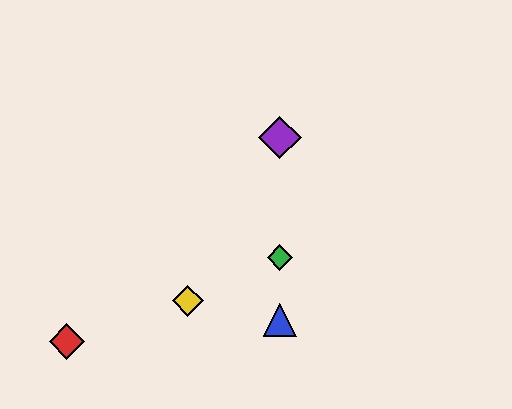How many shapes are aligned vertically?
3 shapes (the blue triangle, the green diamond, the purple diamond) are aligned vertically.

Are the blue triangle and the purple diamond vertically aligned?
Yes, both are at x≈280.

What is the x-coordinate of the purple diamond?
The purple diamond is at x≈280.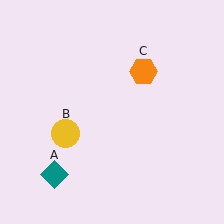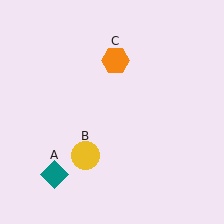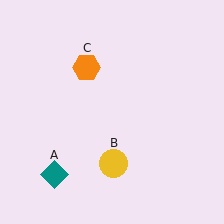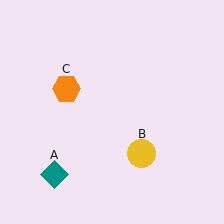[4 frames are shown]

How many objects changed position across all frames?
2 objects changed position: yellow circle (object B), orange hexagon (object C).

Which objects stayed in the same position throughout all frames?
Teal diamond (object A) remained stationary.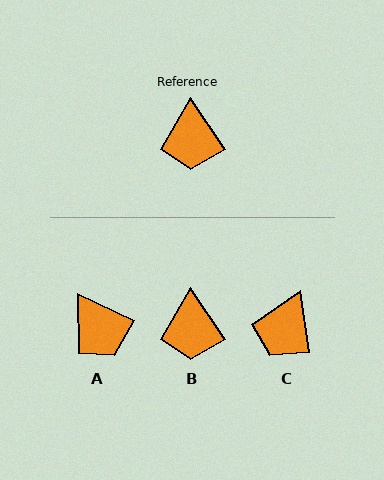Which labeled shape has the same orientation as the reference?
B.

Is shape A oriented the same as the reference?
No, it is off by about 31 degrees.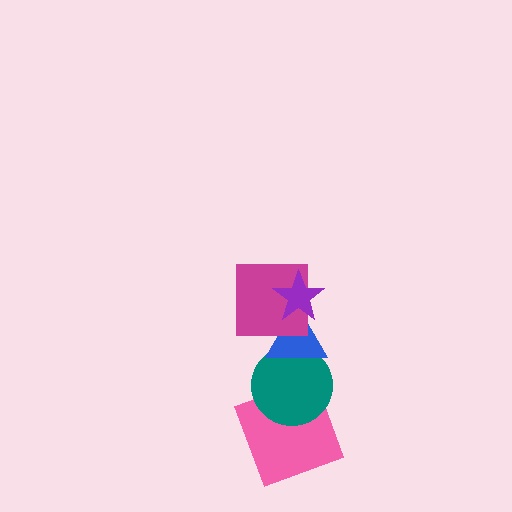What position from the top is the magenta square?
The magenta square is 2nd from the top.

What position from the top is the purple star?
The purple star is 1st from the top.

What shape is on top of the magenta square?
The purple star is on top of the magenta square.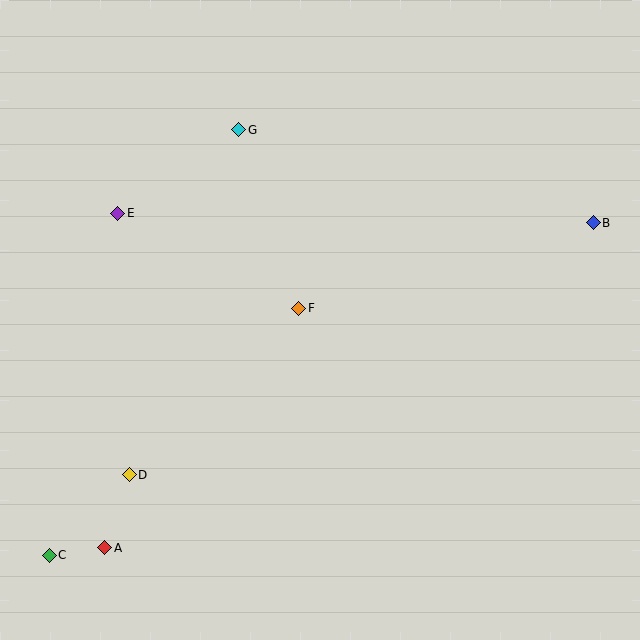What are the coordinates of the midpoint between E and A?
The midpoint between E and A is at (111, 381).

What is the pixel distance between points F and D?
The distance between F and D is 238 pixels.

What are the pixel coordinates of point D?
Point D is at (129, 475).